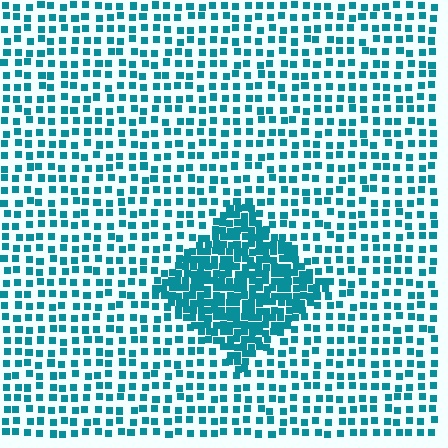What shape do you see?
I see a diamond.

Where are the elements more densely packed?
The elements are more densely packed inside the diamond boundary.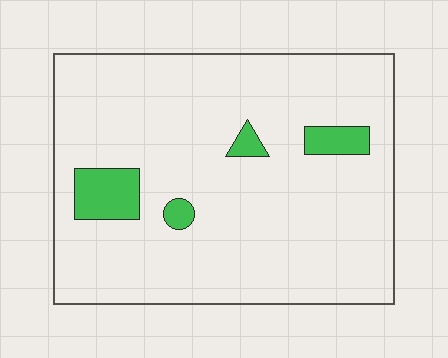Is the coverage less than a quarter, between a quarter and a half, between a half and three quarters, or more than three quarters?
Less than a quarter.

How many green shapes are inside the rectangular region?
4.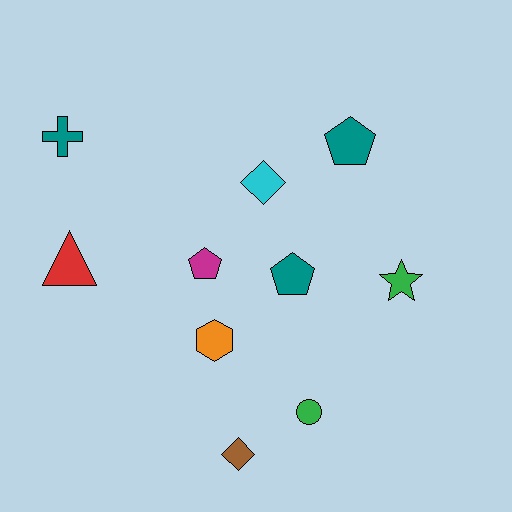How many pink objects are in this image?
There are no pink objects.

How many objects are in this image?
There are 10 objects.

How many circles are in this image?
There is 1 circle.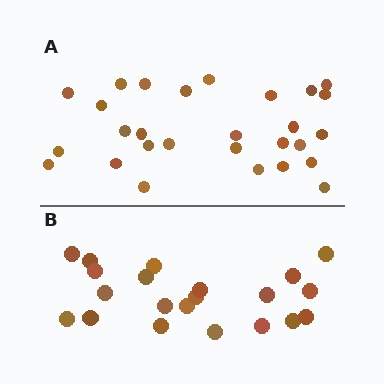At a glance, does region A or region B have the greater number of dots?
Region A (the top region) has more dots.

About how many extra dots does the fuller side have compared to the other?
Region A has roughly 8 or so more dots than region B.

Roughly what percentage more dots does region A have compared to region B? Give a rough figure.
About 35% more.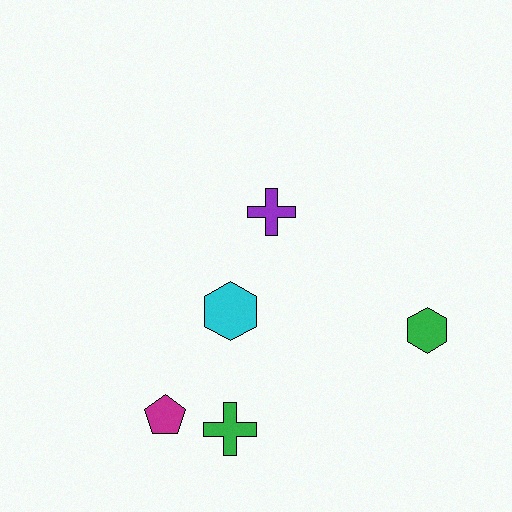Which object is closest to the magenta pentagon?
The green cross is closest to the magenta pentagon.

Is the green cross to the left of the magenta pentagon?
No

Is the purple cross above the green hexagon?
Yes